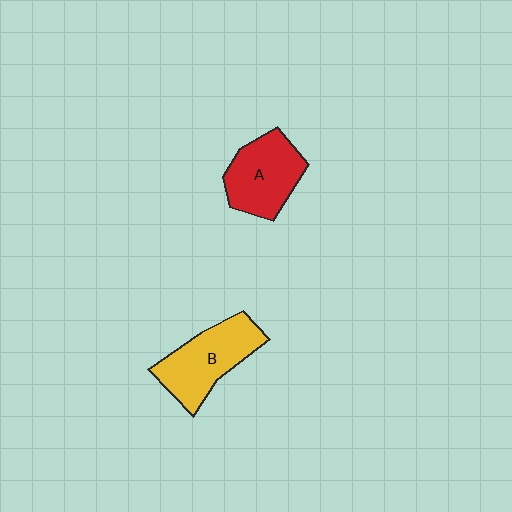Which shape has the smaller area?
Shape A (red).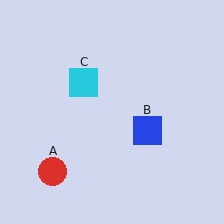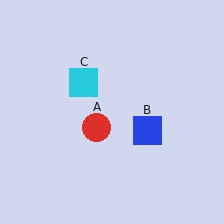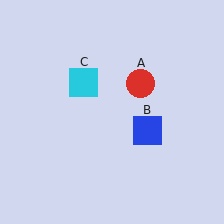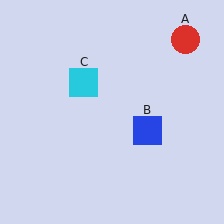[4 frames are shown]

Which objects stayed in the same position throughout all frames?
Blue square (object B) and cyan square (object C) remained stationary.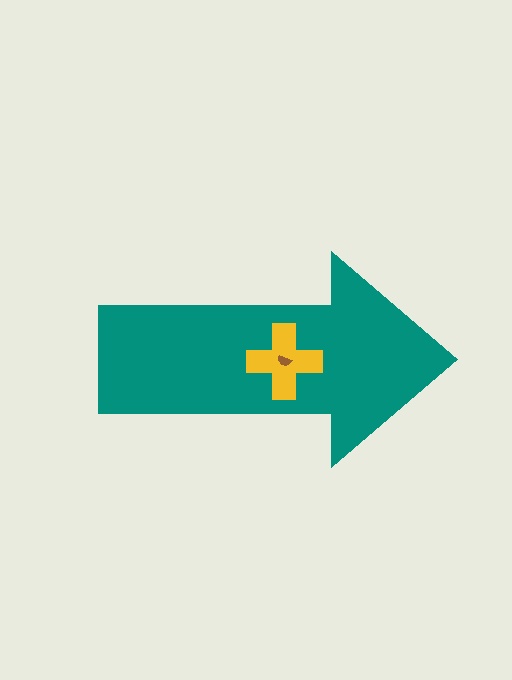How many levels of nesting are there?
3.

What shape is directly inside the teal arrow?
The yellow cross.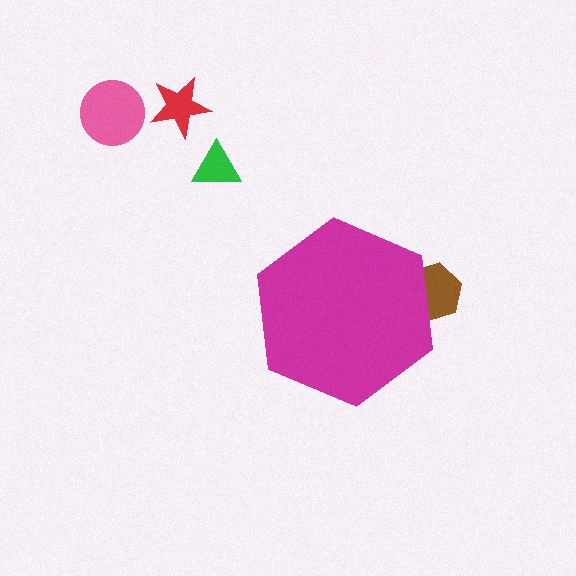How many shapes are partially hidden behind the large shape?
1 shape is partially hidden.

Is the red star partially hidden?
No, the red star is fully visible.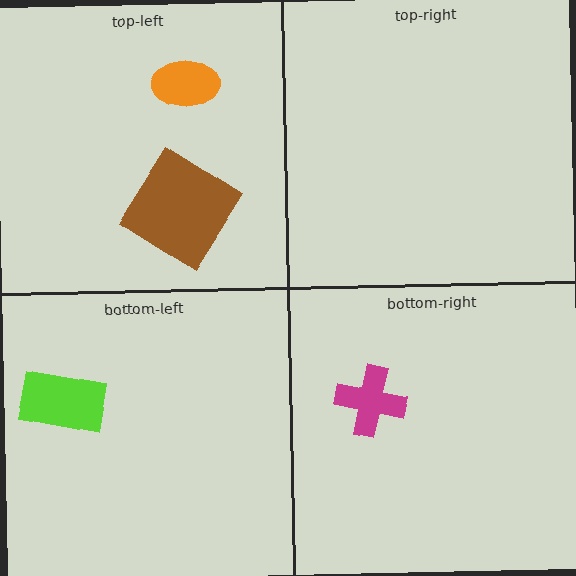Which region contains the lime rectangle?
The bottom-left region.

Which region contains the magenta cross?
The bottom-right region.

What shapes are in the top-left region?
The brown diamond, the orange ellipse.